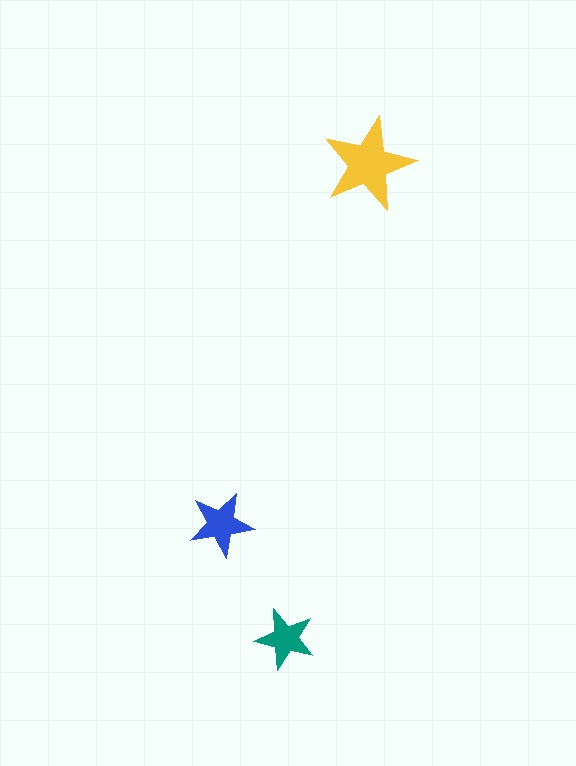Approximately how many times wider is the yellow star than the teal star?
About 1.5 times wider.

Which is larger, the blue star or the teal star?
The blue one.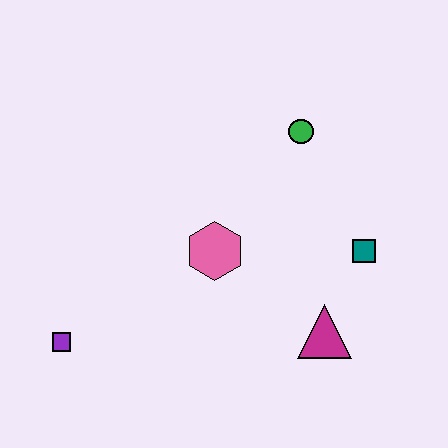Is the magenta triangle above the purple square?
Yes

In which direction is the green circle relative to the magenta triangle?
The green circle is above the magenta triangle.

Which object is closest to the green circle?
The teal square is closest to the green circle.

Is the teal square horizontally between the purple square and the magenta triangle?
No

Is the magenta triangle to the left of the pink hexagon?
No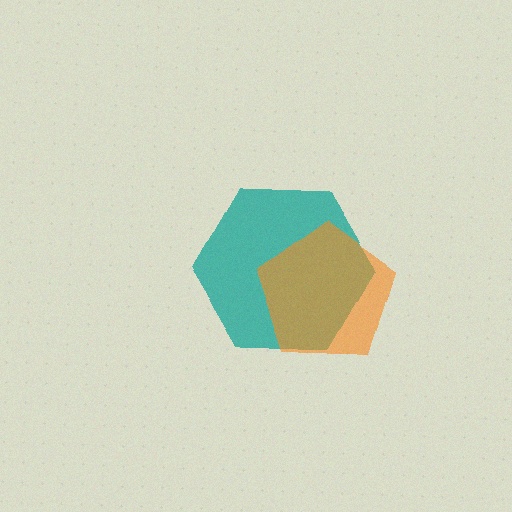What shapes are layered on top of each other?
The layered shapes are: a teal hexagon, an orange pentagon.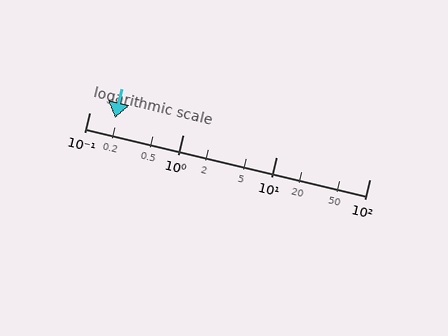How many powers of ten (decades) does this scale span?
The scale spans 3 decades, from 0.1 to 100.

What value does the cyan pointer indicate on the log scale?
The pointer indicates approximately 0.19.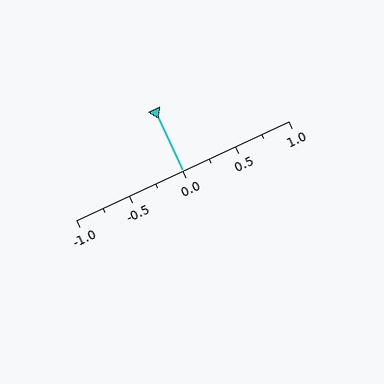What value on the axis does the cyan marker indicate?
The marker indicates approximately 0.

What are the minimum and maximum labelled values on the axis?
The axis runs from -1.0 to 1.0.